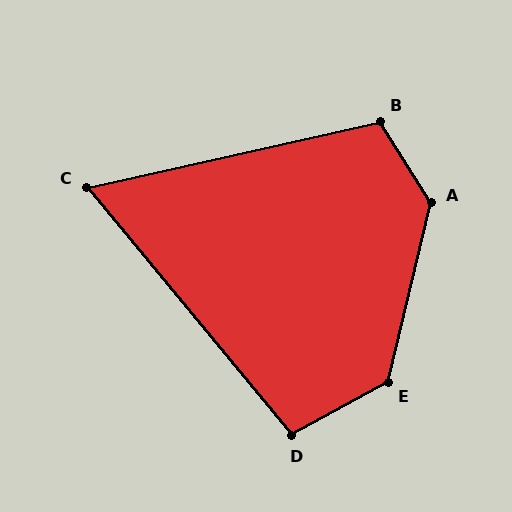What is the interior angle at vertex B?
Approximately 109 degrees (obtuse).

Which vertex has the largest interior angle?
A, at approximately 135 degrees.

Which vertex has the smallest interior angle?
C, at approximately 63 degrees.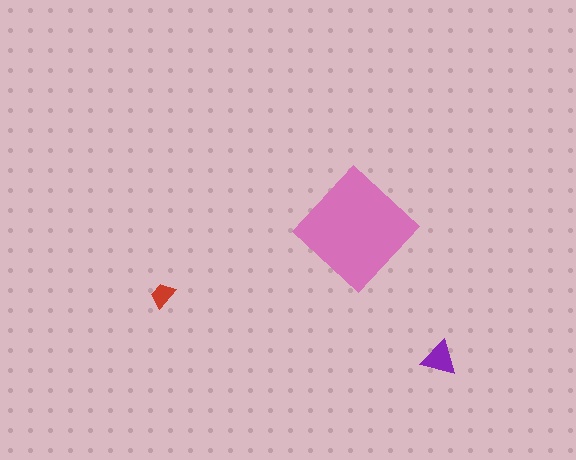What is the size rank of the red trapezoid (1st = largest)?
3rd.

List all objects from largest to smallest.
The pink diamond, the purple triangle, the red trapezoid.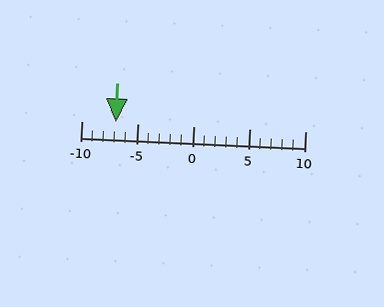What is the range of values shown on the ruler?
The ruler shows values from -10 to 10.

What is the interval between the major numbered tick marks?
The major tick marks are spaced 5 units apart.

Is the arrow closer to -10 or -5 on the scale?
The arrow is closer to -5.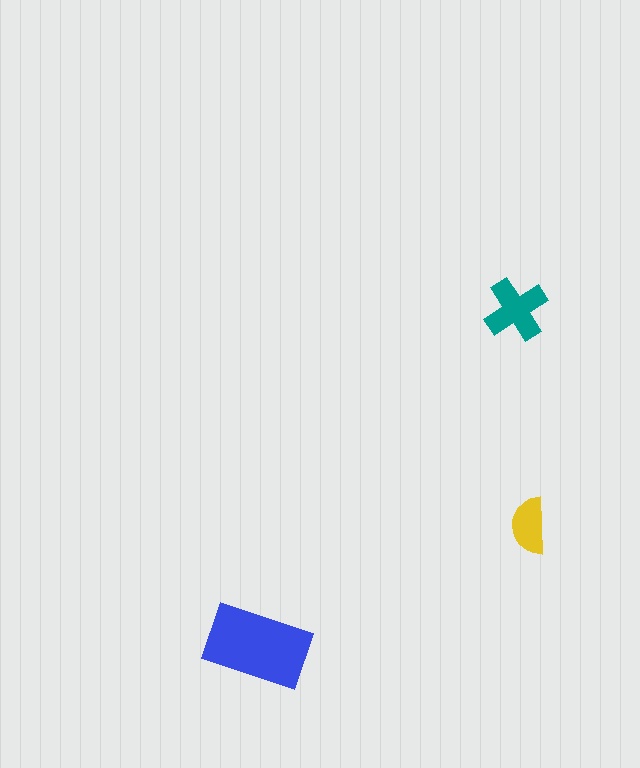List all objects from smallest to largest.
The yellow semicircle, the teal cross, the blue rectangle.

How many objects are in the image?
There are 3 objects in the image.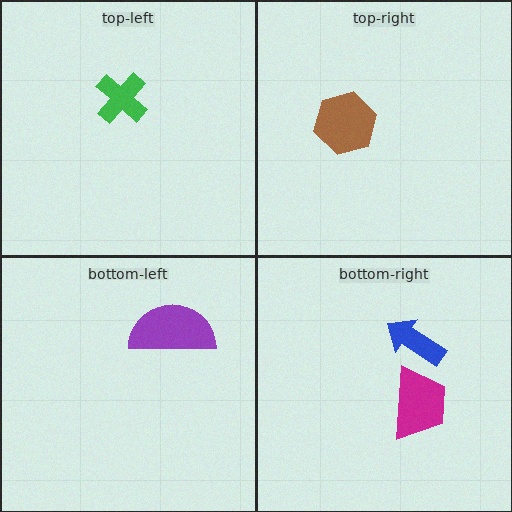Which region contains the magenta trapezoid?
The bottom-right region.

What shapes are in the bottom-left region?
The purple semicircle.